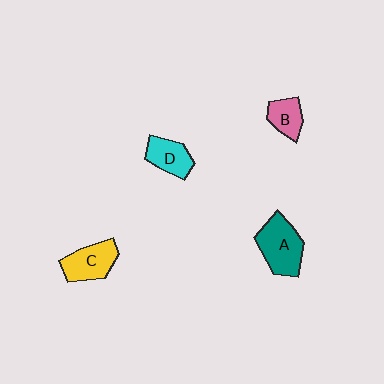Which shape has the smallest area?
Shape B (pink).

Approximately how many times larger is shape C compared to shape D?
Approximately 1.2 times.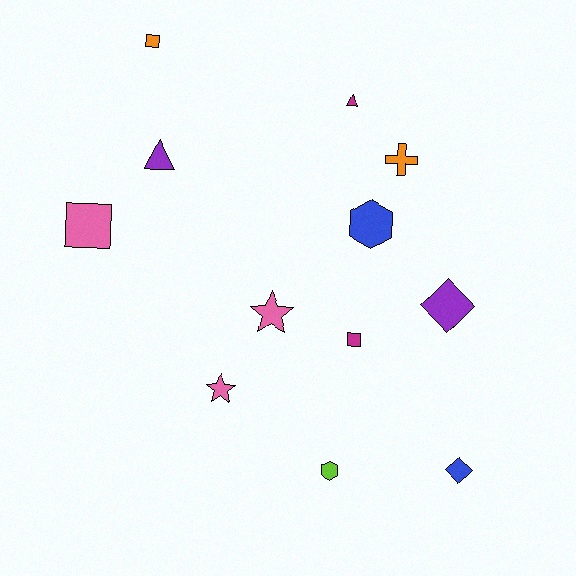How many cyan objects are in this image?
There are no cyan objects.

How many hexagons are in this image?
There are 2 hexagons.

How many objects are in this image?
There are 12 objects.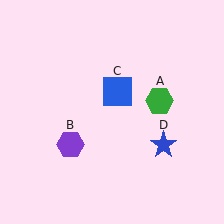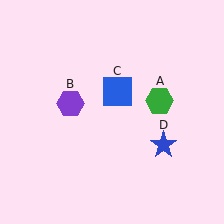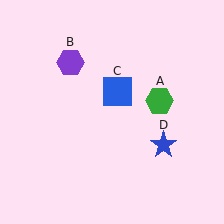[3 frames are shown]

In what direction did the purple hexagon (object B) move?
The purple hexagon (object B) moved up.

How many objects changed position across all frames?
1 object changed position: purple hexagon (object B).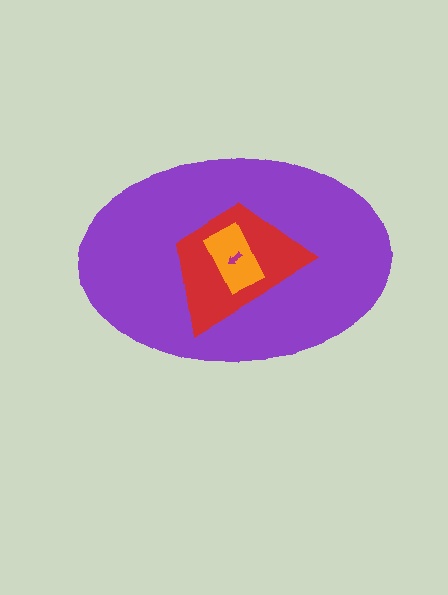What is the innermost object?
The magenta arrow.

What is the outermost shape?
The purple ellipse.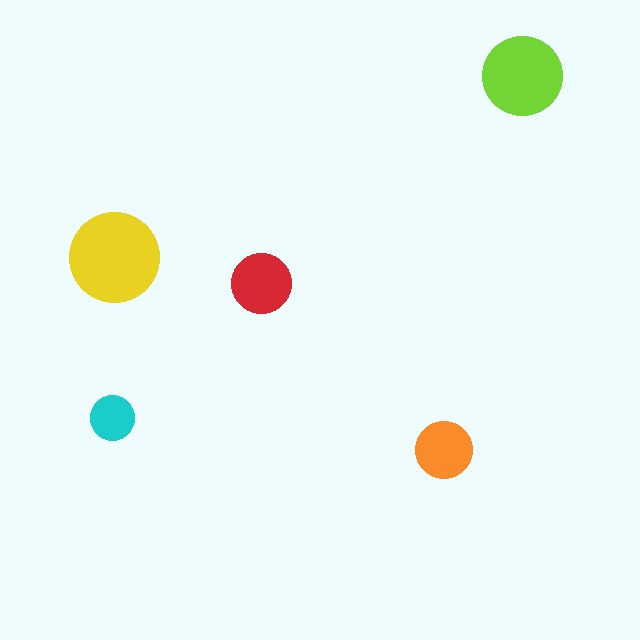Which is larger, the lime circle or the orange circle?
The lime one.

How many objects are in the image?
There are 5 objects in the image.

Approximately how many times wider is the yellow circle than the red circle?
About 1.5 times wider.